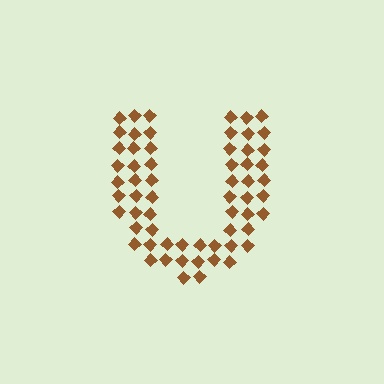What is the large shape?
The large shape is the letter U.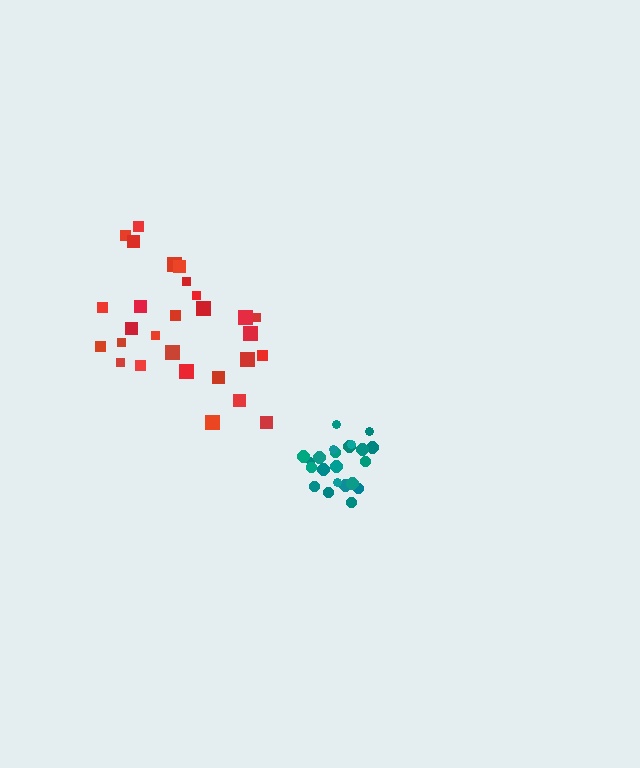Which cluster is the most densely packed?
Teal.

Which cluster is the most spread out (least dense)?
Red.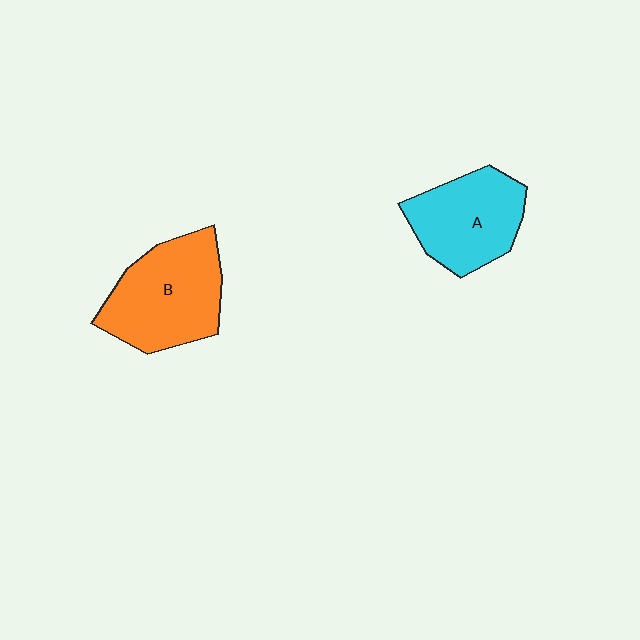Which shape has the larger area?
Shape B (orange).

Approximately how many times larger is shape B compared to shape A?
Approximately 1.2 times.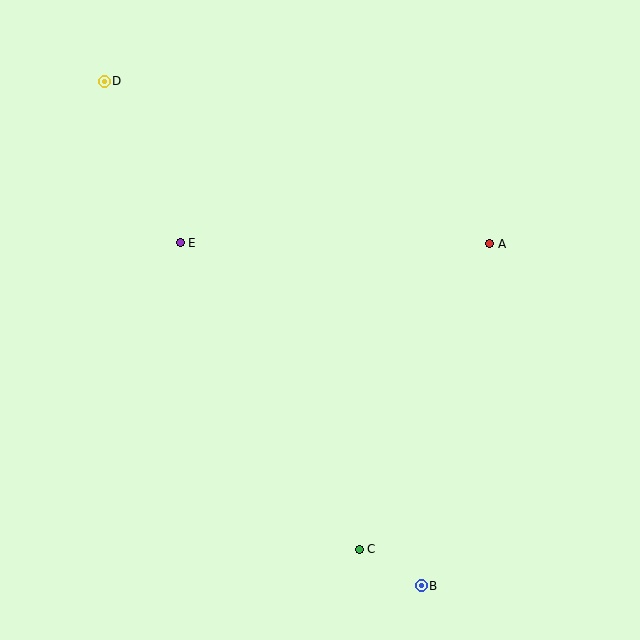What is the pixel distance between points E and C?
The distance between E and C is 355 pixels.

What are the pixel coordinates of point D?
Point D is at (104, 81).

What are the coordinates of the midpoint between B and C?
The midpoint between B and C is at (390, 567).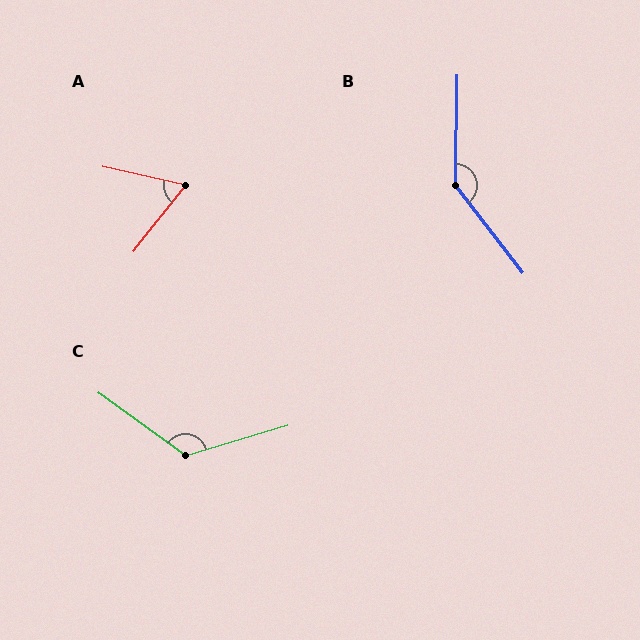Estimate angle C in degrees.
Approximately 128 degrees.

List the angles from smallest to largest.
A (64°), C (128°), B (142°).